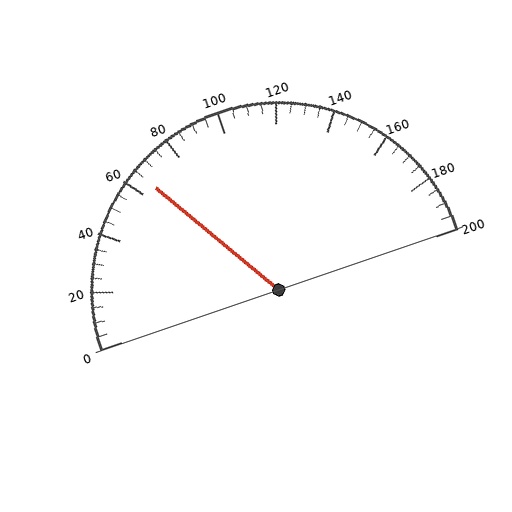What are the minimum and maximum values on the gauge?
The gauge ranges from 0 to 200.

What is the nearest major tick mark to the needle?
The nearest major tick mark is 60.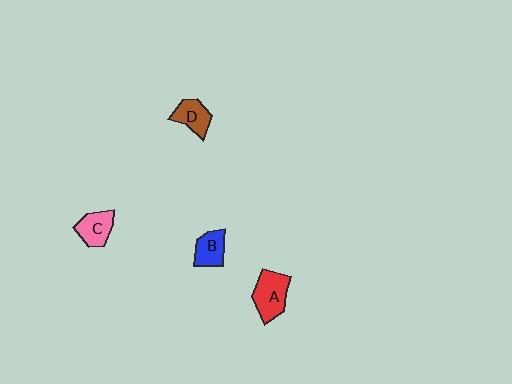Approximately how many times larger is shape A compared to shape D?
Approximately 1.4 times.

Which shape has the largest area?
Shape A (red).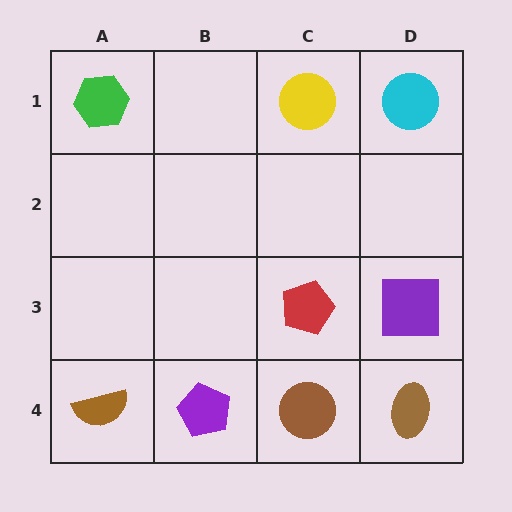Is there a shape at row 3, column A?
No, that cell is empty.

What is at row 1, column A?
A green hexagon.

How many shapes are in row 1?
3 shapes.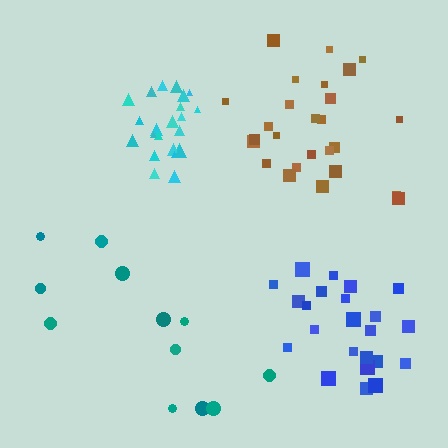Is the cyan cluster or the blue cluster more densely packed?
Cyan.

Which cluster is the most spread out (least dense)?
Teal.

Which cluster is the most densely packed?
Cyan.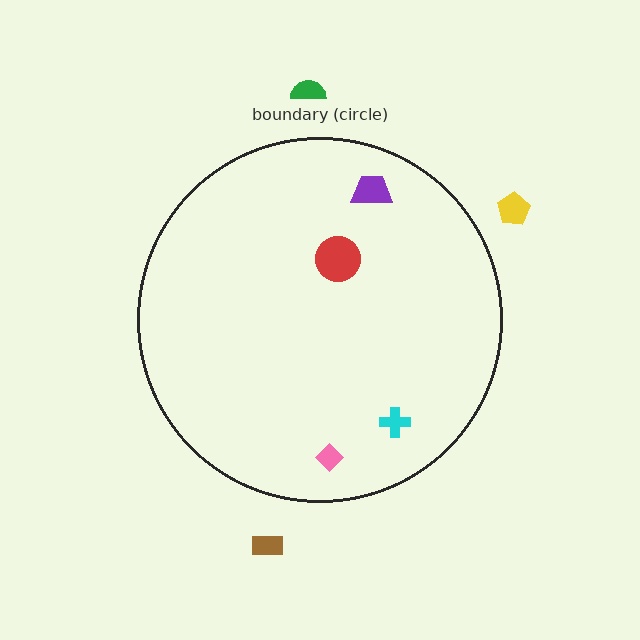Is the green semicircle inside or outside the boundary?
Outside.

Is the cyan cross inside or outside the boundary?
Inside.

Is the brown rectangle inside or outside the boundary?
Outside.